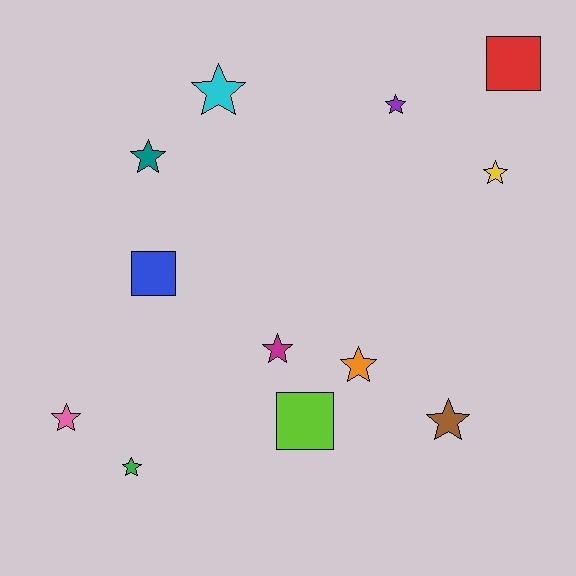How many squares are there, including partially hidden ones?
There are 3 squares.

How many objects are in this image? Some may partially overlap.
There are 12 objects.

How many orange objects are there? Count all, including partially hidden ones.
There is 1 orange object.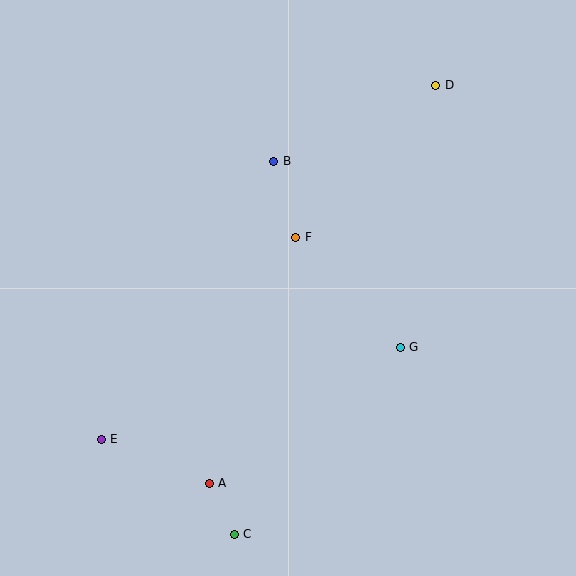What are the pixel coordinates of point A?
Point A is at (209, 483).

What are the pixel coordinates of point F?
Point F is at (296, 237).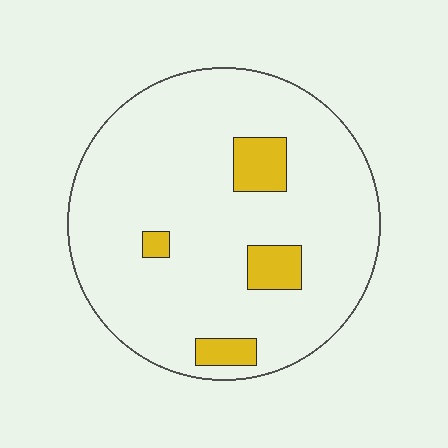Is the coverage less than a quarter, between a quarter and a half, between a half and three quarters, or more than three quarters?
Less than a quarter.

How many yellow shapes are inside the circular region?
4.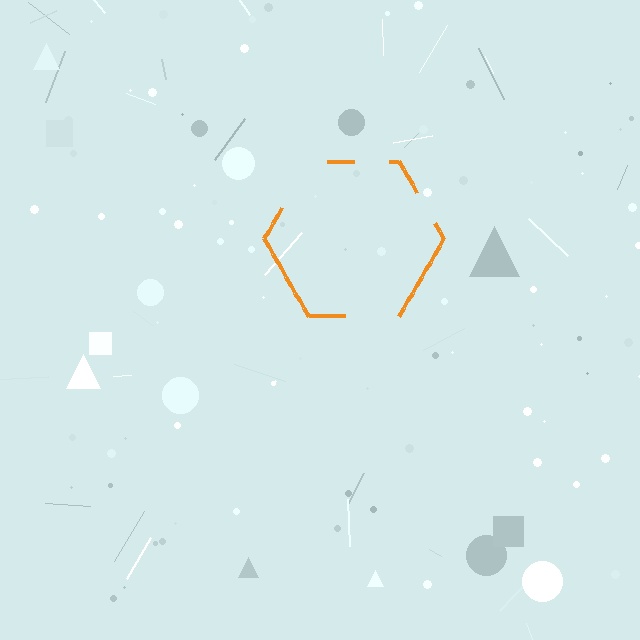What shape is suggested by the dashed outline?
The dashed outline suggests a hexagon.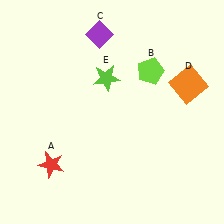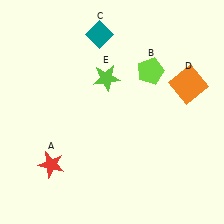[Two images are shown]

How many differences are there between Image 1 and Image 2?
There is 1 difference between the two images.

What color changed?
The diamond (C) changed from purple in Image 1 to teal in Image 2.